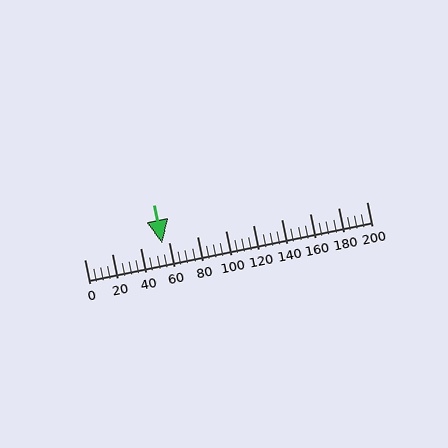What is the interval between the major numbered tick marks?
The major tick marks are spaced 20 units apart.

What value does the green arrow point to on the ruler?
The green arrow points to approximately 55.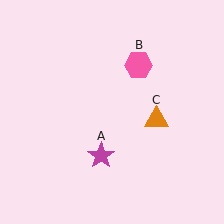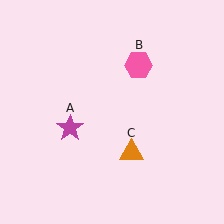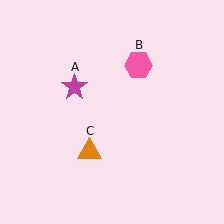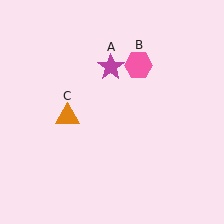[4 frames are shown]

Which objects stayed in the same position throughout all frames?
Pink hexagon (object B) remained stationary.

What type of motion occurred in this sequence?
The magenta star (object A), orange triangle (object C) rotated clockwise around the center of the scene.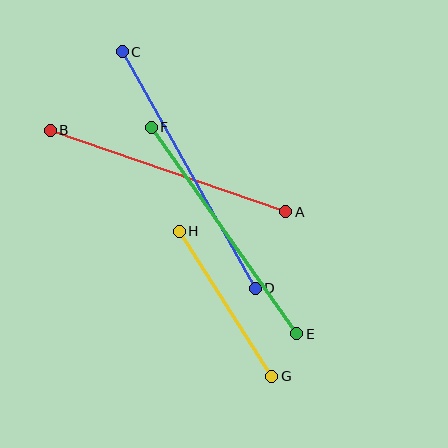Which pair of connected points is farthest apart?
Points C and D are farthest apart.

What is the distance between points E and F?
The distance is approximately 253 pixels.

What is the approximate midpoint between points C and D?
The midpoint is at approximately (189, 170) pixels.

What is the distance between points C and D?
The distance is approximately 272 pixels.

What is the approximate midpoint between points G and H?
The midpoint is at approximately (226, 304) pixels.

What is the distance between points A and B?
The distance is approximately 249 pixels.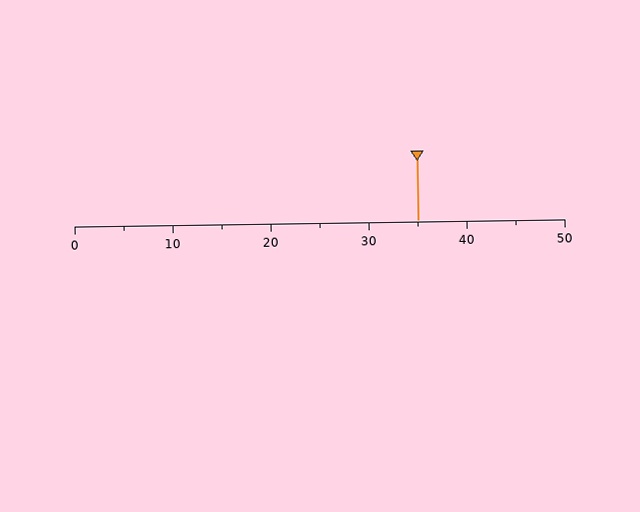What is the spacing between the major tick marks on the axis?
The major ticks are spaced 10 apart.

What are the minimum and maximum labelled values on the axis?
The axis runs from 0 to 50.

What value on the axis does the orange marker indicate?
The marker indicates approximately 35.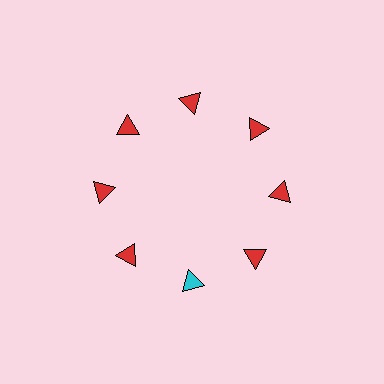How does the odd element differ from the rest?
It has a different color: cyan instead of red.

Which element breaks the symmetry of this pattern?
The cyan triangle at roughly the 6 o'clock position breaks the symmetry. All other shapes are red triangles.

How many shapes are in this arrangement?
There are 8 shapes arranged in a ring pattern.